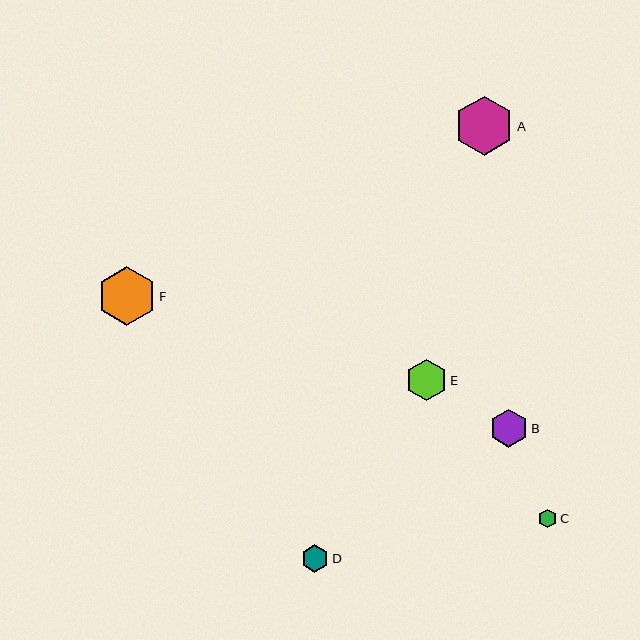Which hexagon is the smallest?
Hexagon C is the smallest with a size of approximately 19 pixels.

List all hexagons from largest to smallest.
From largest to smallest: A, F, E, B, D, C.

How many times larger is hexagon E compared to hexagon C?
Hexagon E is approximately 2.2 times the size of hexagon C.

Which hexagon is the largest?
Hexagon A is the largest with a size of approximately 59 pixels.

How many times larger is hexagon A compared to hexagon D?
Hexagon A is approximately 2.1 times the size of hexagon D.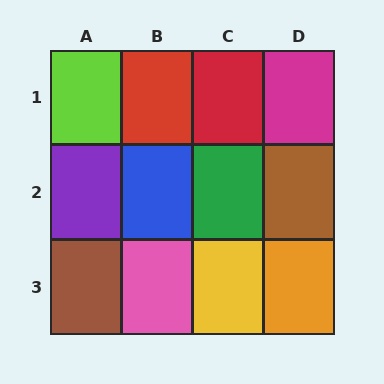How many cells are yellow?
1 cell is yellow.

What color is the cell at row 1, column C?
Red.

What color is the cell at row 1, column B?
Red.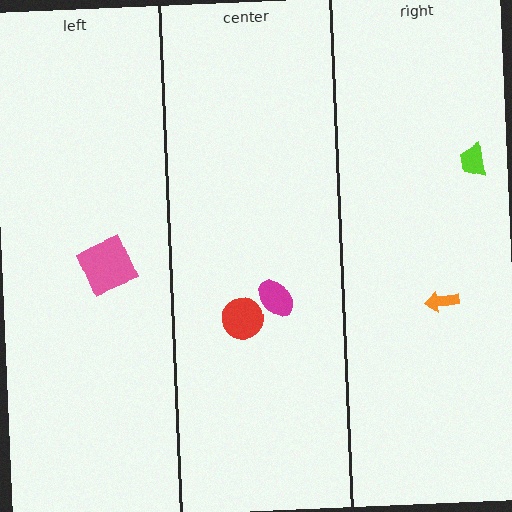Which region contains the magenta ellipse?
The center region.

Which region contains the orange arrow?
The right region.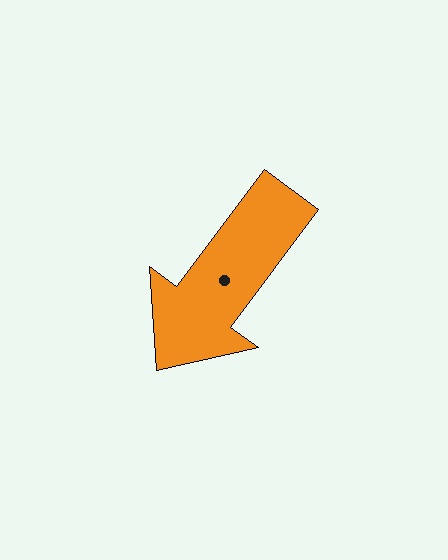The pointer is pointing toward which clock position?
Roughly 7 o'clock.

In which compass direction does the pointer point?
Southwest.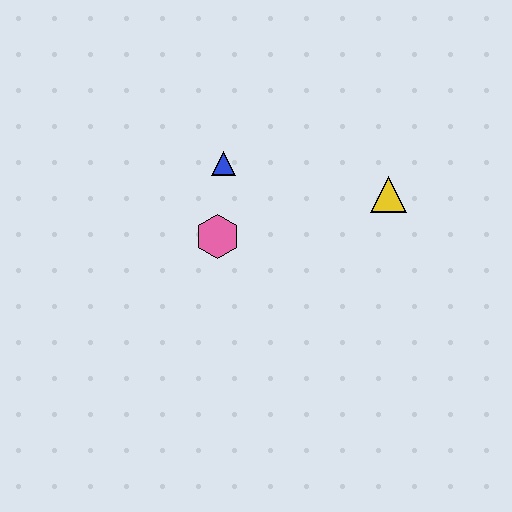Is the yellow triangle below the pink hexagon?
No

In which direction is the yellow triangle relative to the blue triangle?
The yellow triangle is to the right of the blue triangle.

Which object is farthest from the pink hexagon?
The yellow triangle is farthest from the pink hexagon.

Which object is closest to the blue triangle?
The pink hexagon is closest to the blue triangle.